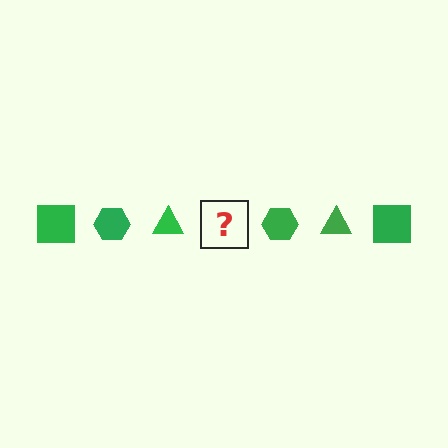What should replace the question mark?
The question mark should be replaced with a green square.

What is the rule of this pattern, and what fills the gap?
The rule is that the pattern cycles through square, hexagon, triangle shapes in green. The gap should be filled with a green square.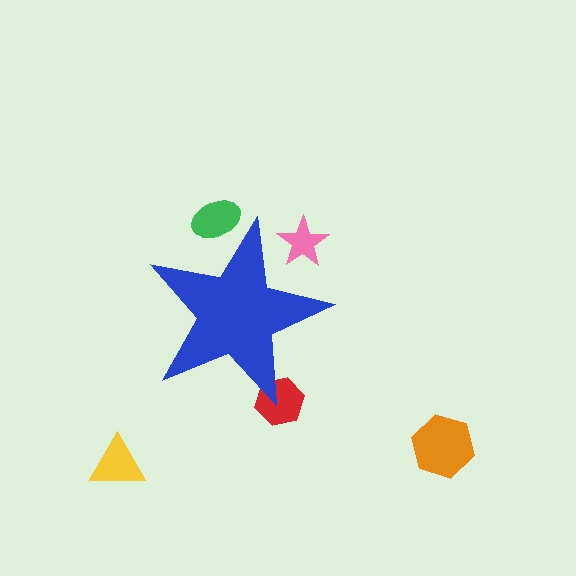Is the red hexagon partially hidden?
Yes, the red hexagon is partially hidden behind the blue star.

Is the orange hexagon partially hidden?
No, the orange hexagon is fully visible.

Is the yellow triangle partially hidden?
No, the yellow triangle is fully visible.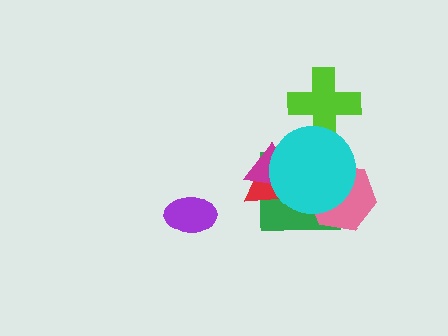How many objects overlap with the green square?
4 objects overlap with the green square.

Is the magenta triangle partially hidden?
Yes, it is partially covered by another shape.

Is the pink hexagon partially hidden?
Yes, it is partially covered by another shape.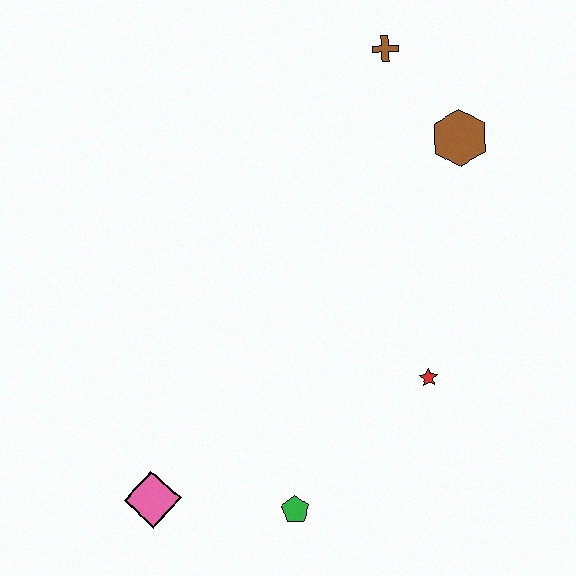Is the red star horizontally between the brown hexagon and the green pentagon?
Yes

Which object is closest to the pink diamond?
The green pentagon is closest to the pink diamond.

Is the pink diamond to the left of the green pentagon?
Yes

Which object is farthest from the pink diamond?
The brown cross is farthest from the pink diamond.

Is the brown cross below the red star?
No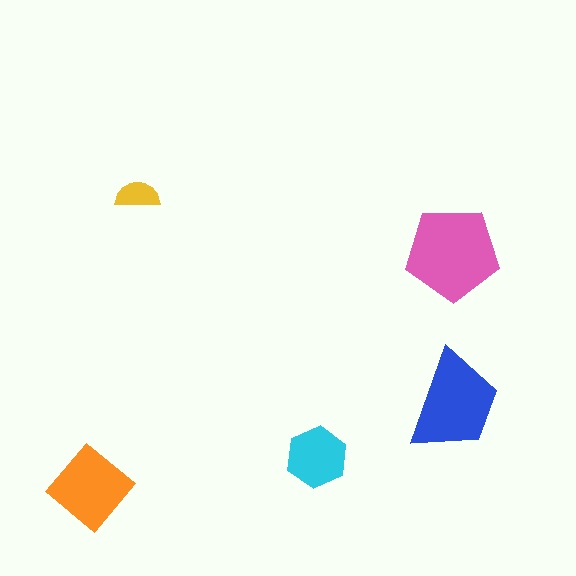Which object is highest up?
The yellow semicircle is topmost.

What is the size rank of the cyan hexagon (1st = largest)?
4th.